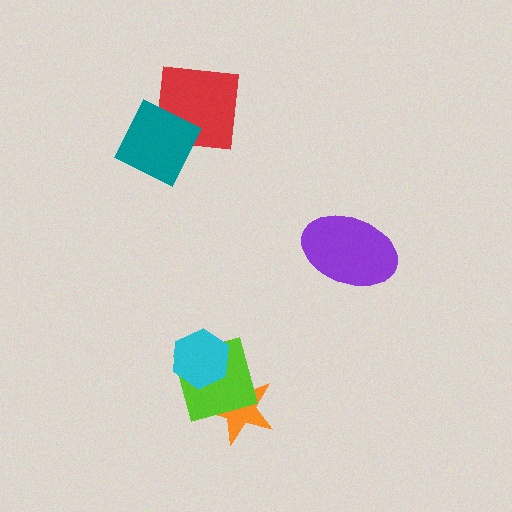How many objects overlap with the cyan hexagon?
1 object overlaps with the cyan hexagon.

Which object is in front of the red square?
The teal diamond is in front of the red square.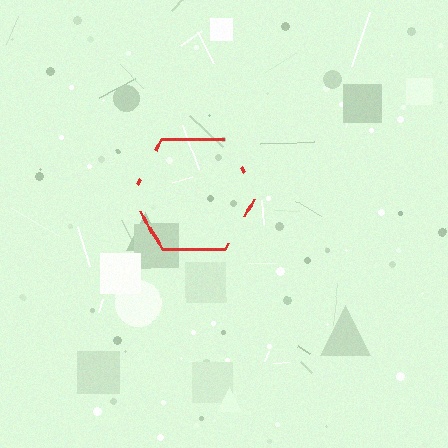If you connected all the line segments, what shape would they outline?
They would outline a hexagon.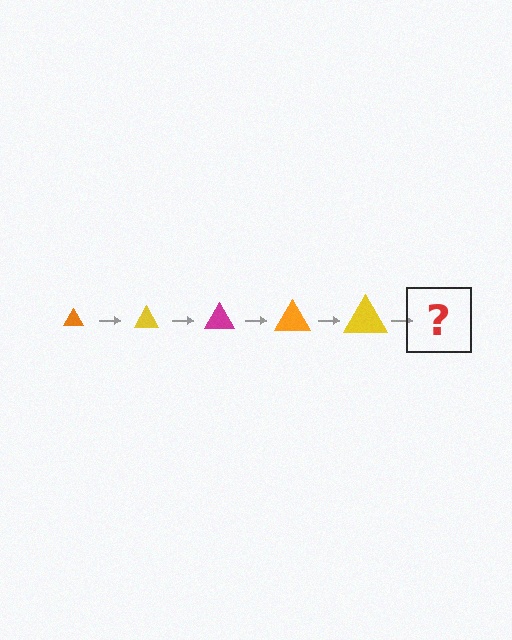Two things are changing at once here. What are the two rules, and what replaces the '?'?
The two rules are that the triangle grows larger each step and the color cycles through orange, yellow, and magenta. The '?' should be a magenta triangle, larger than the previous one.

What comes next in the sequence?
The next element should be a magenta triangle, larger than the previous one.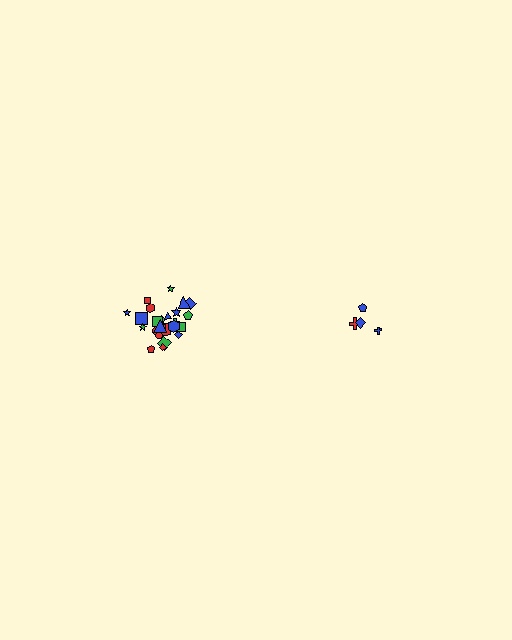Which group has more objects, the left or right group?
The left group.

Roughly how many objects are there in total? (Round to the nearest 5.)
Roughly 30 objects in total.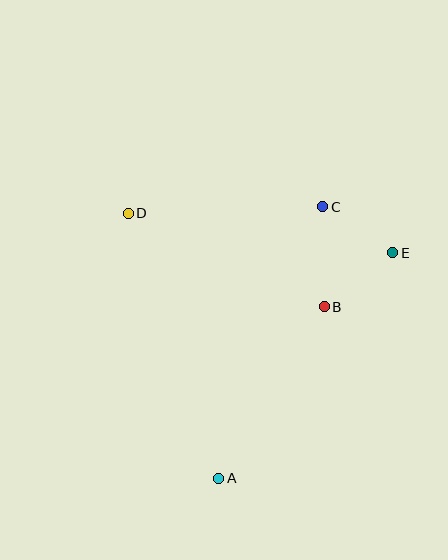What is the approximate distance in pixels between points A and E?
The distance between A and E is approximately 285 pixels.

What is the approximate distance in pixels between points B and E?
The distance between B and E is approximately 87 pixels.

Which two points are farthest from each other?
Points A and C are farthest from each other.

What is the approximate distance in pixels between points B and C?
The distance between B and C is approximately 100 pixels.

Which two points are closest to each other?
Points C and E are closest to each other.